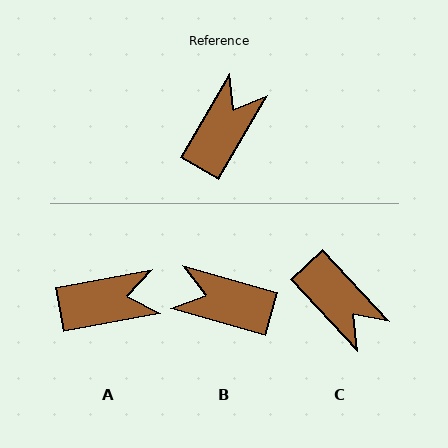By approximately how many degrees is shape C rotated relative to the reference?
Approximately 106 degrees clockwise.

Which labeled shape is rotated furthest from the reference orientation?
C, about 106 degrees away.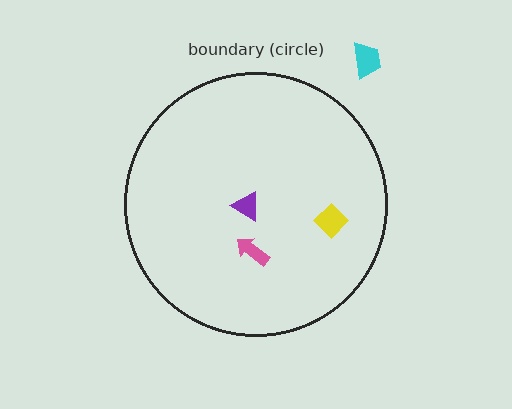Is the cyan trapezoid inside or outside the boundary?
Outside.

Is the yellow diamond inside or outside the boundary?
Inside.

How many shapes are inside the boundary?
3 inside, 1 outside.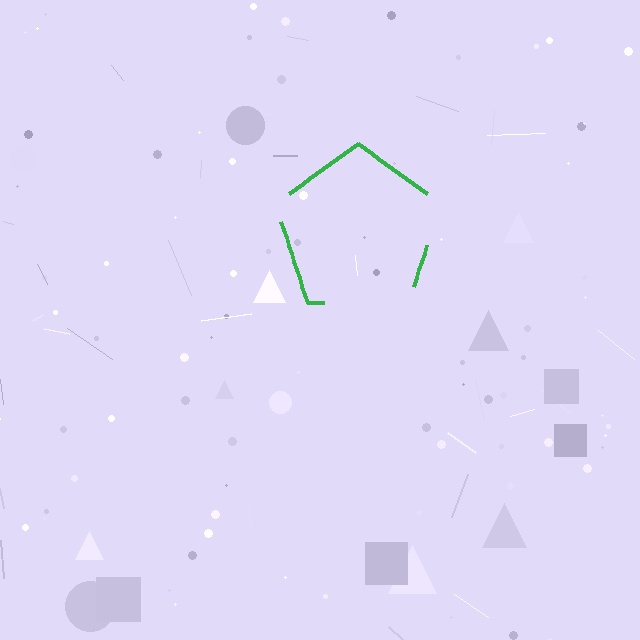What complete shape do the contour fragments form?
The contour fragments form a pentagon.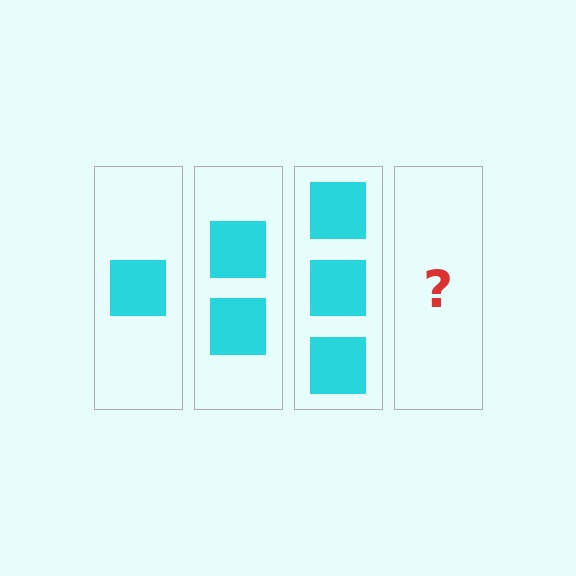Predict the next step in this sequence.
The next step is 4 squares.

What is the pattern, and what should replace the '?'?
The pattern is that each step adds one more square. The '?' should be 4 squares.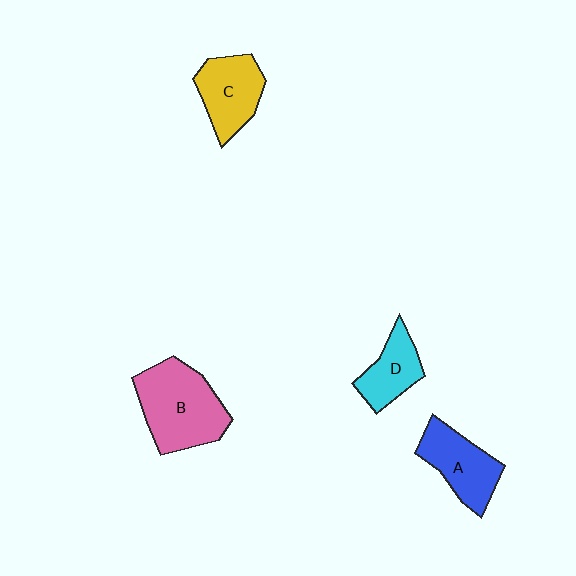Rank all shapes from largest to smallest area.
From largest to smallest: B (pink), A (blue), C (yellow), D (cyan).